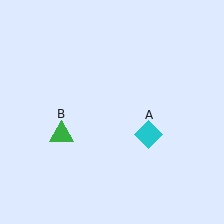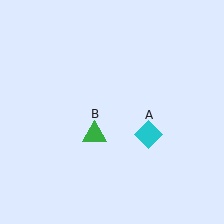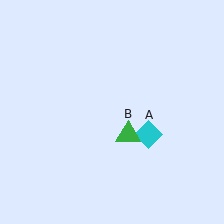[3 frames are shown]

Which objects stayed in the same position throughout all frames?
Cyan diamond (object A) remained stationary.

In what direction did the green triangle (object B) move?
The green triangle (object B) moved right.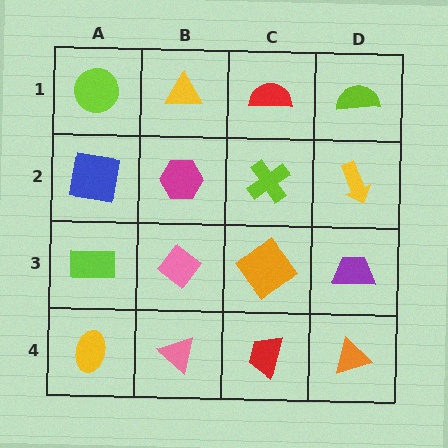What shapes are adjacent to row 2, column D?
A lime semicircle (row 1, column D), a purple trapezoid (row 3, column D), a lime cross (row 2, column C).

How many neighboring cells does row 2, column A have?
3.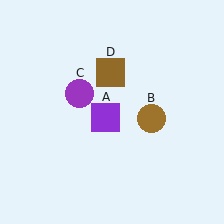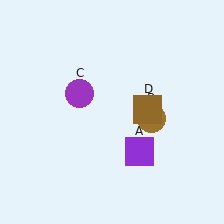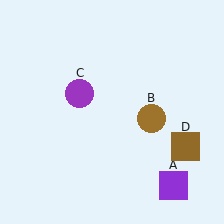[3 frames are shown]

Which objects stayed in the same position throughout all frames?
Brown circle (object B) and purple circle (object C) remained stationary.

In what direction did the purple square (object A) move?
The purple square (object A) moved down and to the right.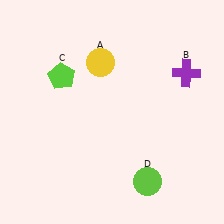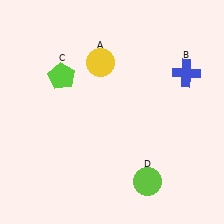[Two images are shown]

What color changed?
The cross (B) changed from purple in Image 1 to blue in Image 2.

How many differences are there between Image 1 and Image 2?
There is 1 difference between the two images.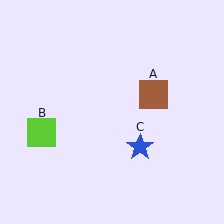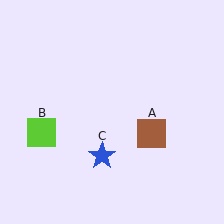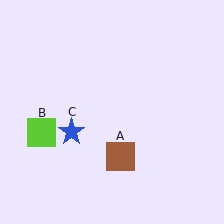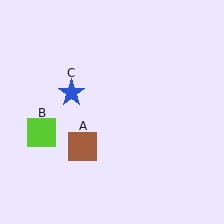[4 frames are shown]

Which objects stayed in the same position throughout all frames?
Lime square (object B) remained stationary.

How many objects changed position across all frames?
2 objects changed position: brown square (object A), blue star (object C).